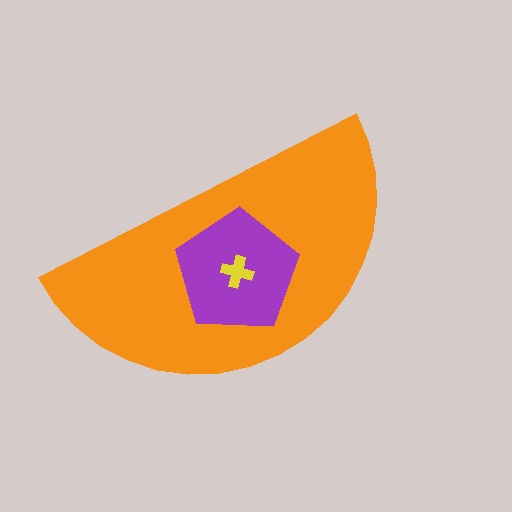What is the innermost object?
The yellow cross.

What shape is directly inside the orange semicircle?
The purple pentagon.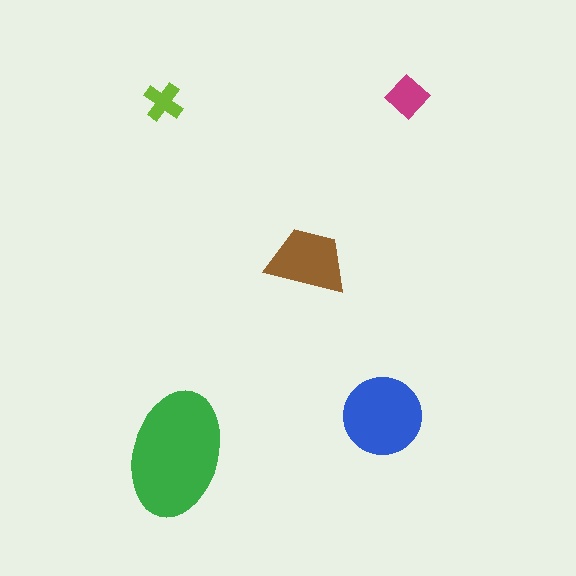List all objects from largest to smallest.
The green ellipse, the blue circle, the brown trapezoid, the magenta diamond, the lime cross.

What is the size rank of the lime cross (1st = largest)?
5th.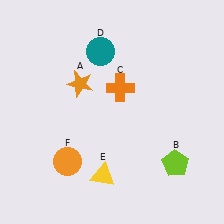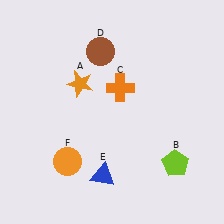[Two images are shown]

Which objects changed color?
D changed from teal to brown. E changed from yellow to blue.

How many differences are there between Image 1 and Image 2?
There are 2 differences between the two images.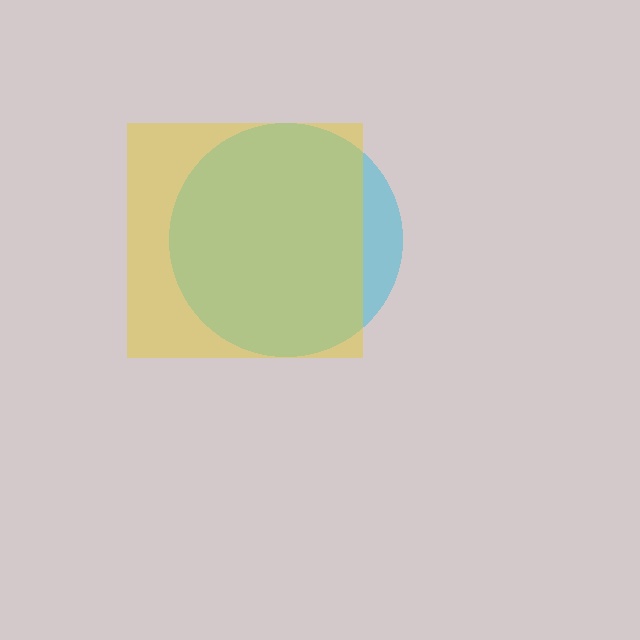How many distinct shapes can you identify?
There are 2 distinct shapes: a cyan circle, a yellow square.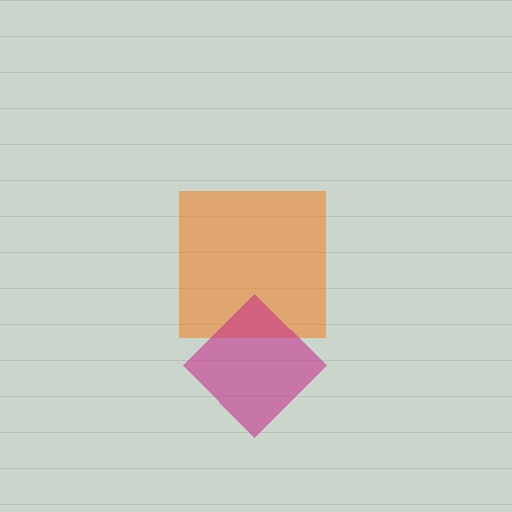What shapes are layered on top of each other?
The layered shapes are: an orange square, a magenta diamond.